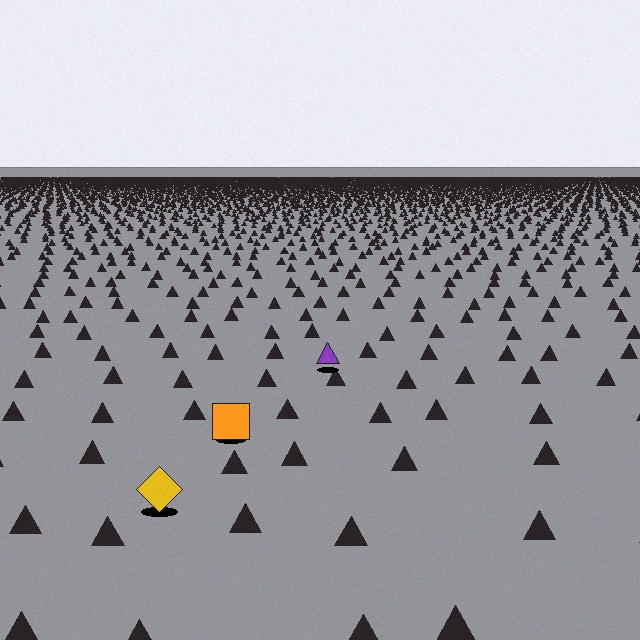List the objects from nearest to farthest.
From nearest to farthest: the yellow diamond, the orange square, the purple triangle.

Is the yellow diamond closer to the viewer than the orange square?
Yes. The yellow diamond is closer — you can tell from the texture gradient: the ground texture is coarser near it.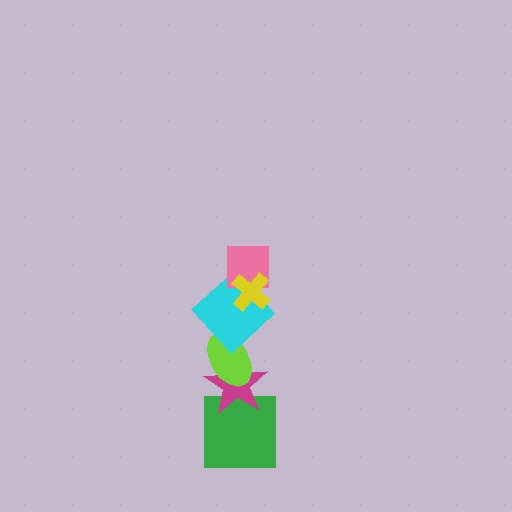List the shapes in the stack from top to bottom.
From top to bottom: the yellow cross, the pink square, the cyan diamond, the lime ellipse, the magenta star, the green square.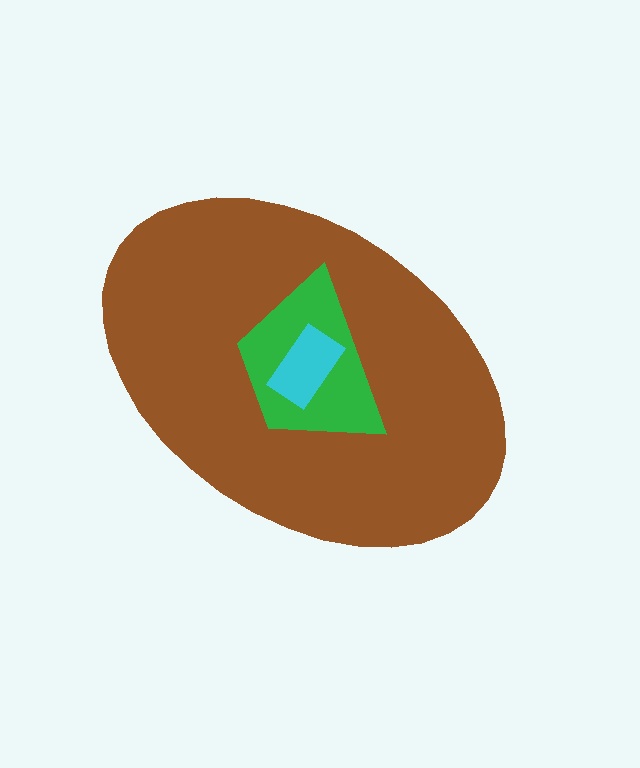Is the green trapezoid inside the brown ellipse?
Yes.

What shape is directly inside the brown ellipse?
The green trapezoid.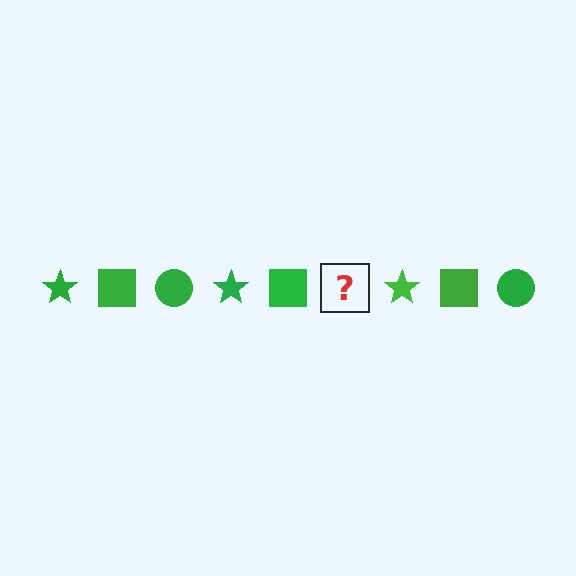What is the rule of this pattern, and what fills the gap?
The rule is that the pattern cycles through star, square, circle shapes in green. The gap should be filled with a green circle.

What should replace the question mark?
The question mark should be replaced with a green circle.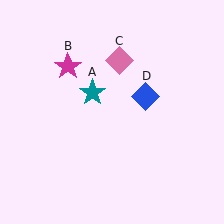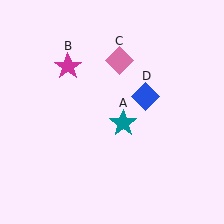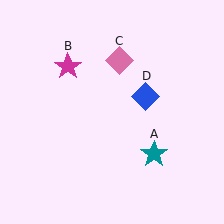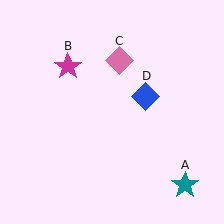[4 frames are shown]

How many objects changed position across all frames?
1 object changed position: teal star (object A).